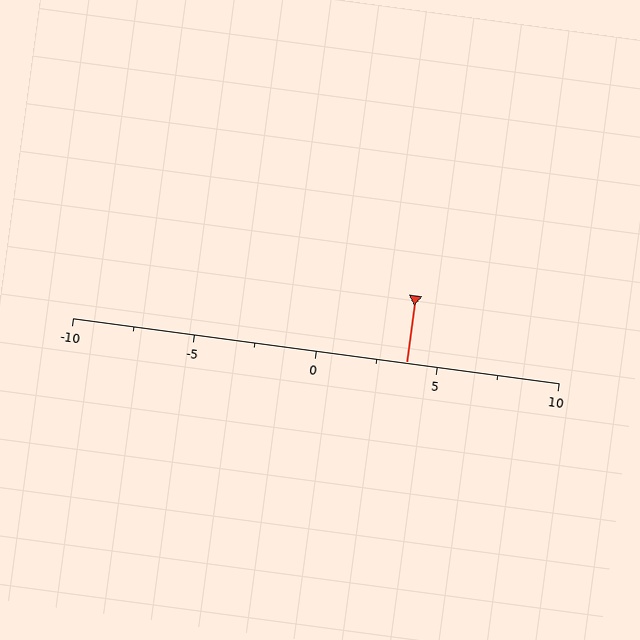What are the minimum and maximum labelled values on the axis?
The axis runs from -10 to 10.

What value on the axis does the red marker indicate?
The marker indicates approximately 3.8.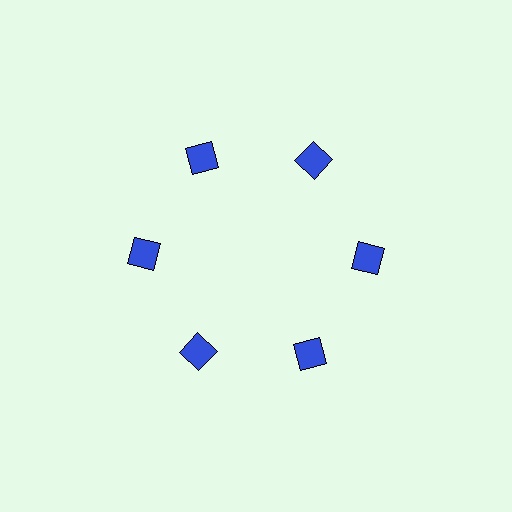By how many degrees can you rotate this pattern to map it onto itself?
The pattern maps onto itself every 60 degrees of rotation.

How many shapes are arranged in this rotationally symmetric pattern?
There are 6 shapes, arranged in 6 groups of 1.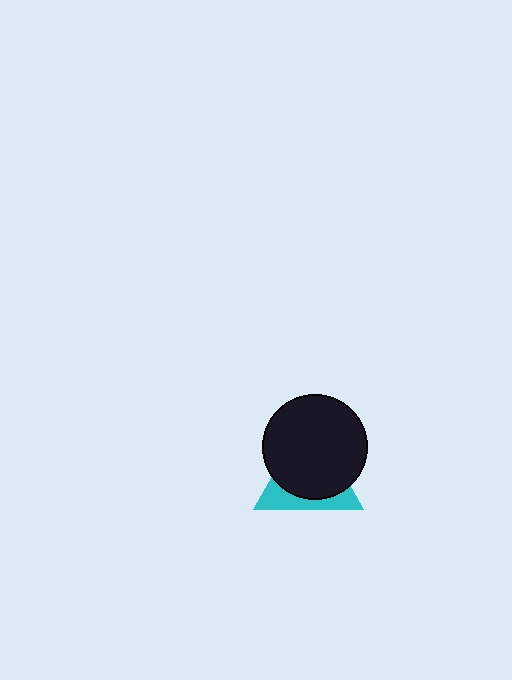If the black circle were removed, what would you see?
You would see the complete cyan triangle.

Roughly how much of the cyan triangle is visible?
A small part of it is visible (roughly 31%).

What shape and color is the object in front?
The object in front is a black circle.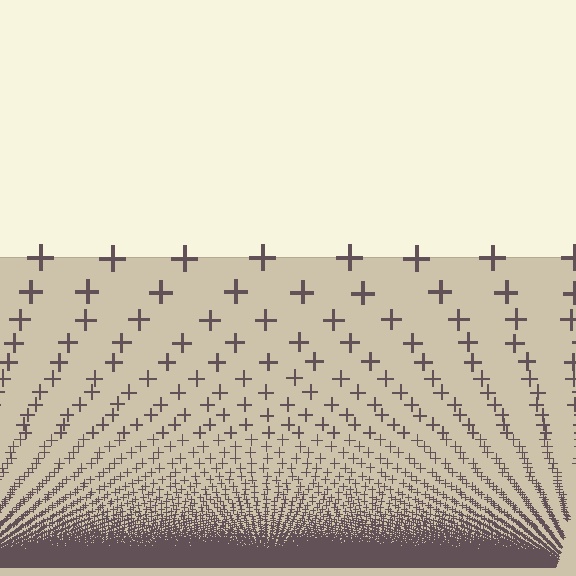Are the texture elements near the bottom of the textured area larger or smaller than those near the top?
Smaller. The gradient is inverted — elements near the bottom are smaller and denser.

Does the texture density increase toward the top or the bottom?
Density increases toward the bottom.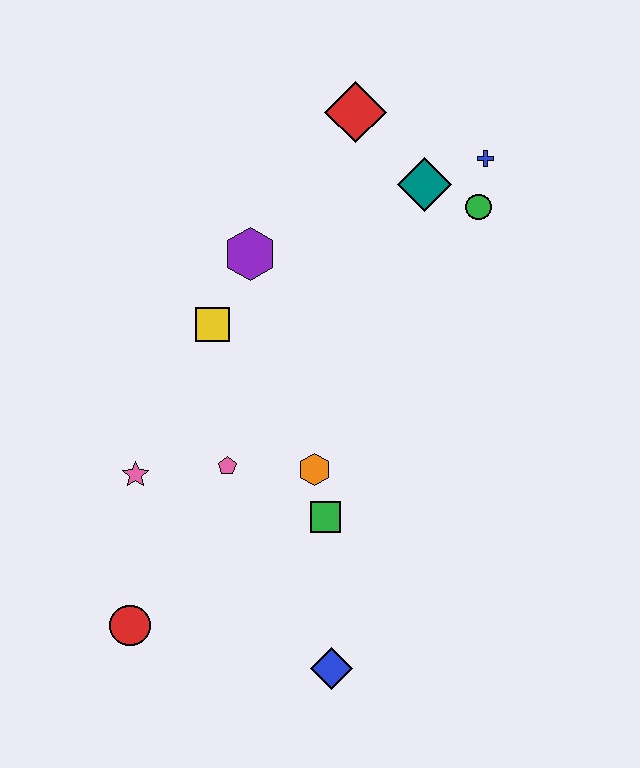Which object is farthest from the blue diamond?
The red diamond is farthest from the blue diamond.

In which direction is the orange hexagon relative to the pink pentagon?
The orange hexagon is to the right of the pink pentagon.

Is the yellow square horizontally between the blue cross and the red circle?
Yes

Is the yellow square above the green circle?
No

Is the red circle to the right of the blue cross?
No